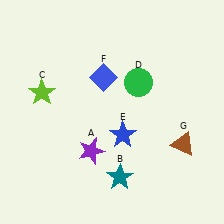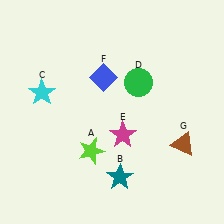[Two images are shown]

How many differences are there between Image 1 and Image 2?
There are 3 differences between the two images.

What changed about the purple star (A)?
In Image 1, A is purple. In Image 2, it changed to lime.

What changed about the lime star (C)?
In Image 1, C is lime. In Image 2, it changed to cyan.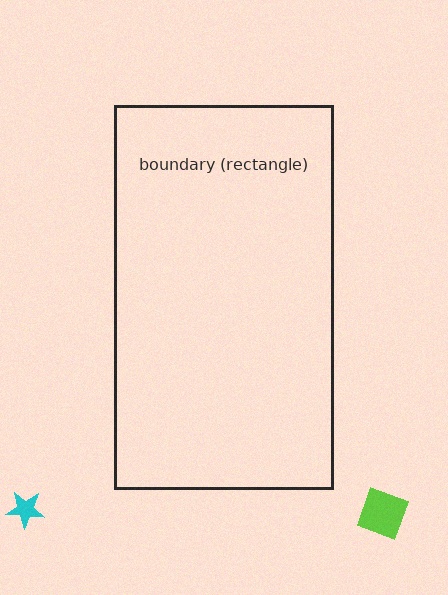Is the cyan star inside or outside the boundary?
Outside.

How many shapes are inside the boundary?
0 inside, 2 outside.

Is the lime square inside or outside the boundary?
Outside.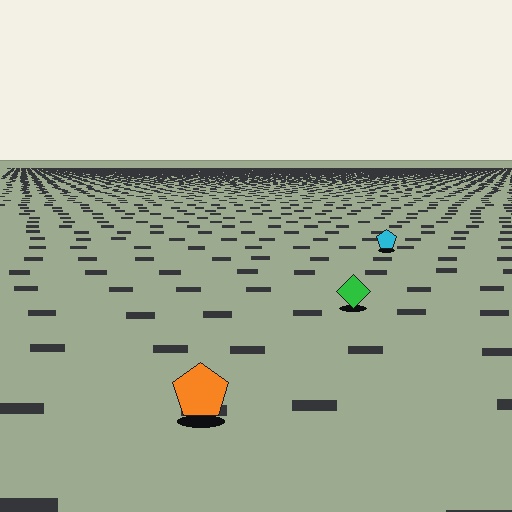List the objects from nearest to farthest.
From nearest to farthest: the orange pentagon, the green diamond, the cyan pentagon.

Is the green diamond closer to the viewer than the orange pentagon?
No. The orange pentagon is closer — you can tell from the texture gradient: the ground texture is coarser near it.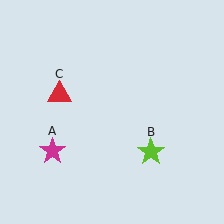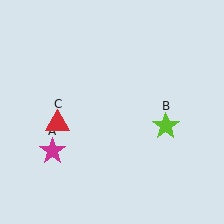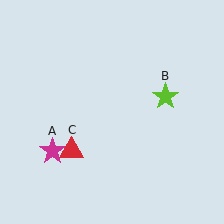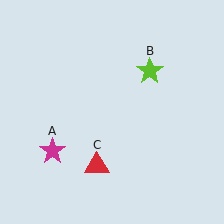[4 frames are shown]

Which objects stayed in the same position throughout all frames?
Magenta star (object A) remained stationary.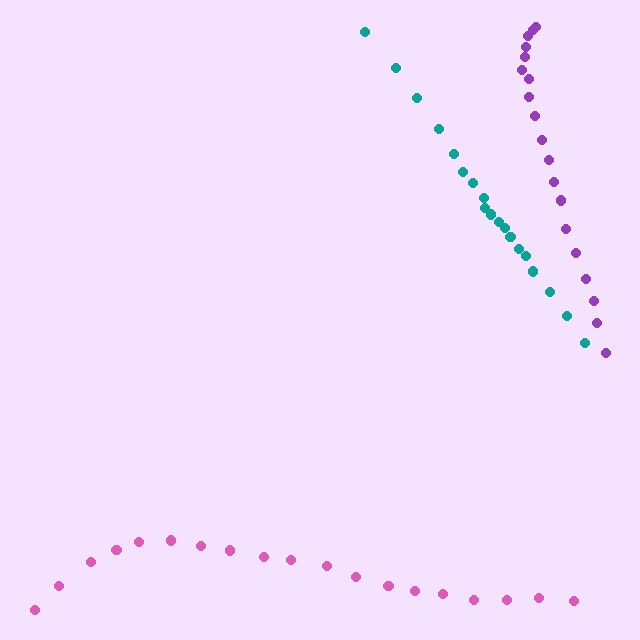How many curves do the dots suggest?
There are 3 distinct paths.